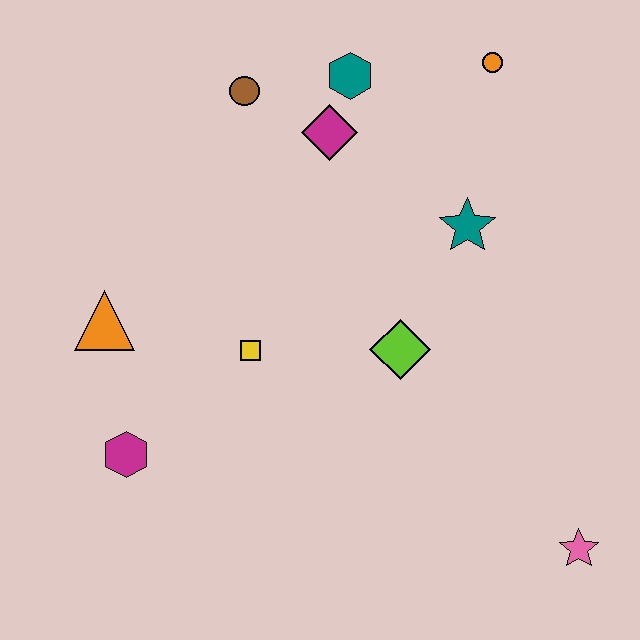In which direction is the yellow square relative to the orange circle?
The yellow square is below the orange circle.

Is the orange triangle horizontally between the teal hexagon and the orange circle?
No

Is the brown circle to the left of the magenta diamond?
Yes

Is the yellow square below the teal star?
Yes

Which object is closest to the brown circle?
The magenta diamond is closest to the brown circle.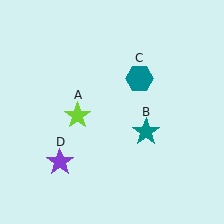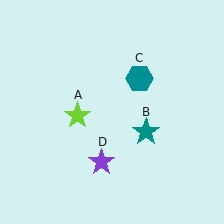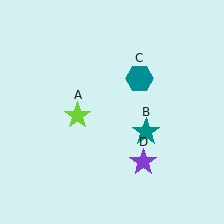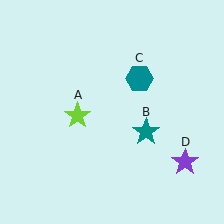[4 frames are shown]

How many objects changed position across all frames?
1 object changed position: purple star (object D).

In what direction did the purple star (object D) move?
The purple star (object D) moved right.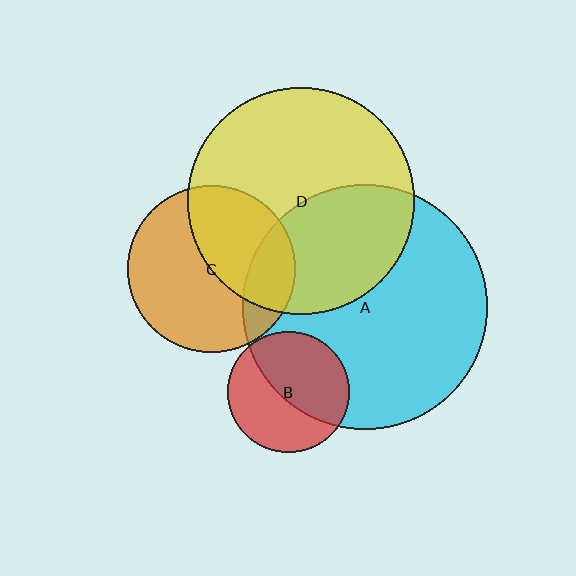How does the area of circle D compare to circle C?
Approximately 1.8 times.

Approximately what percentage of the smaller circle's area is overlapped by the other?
Approximately 55%.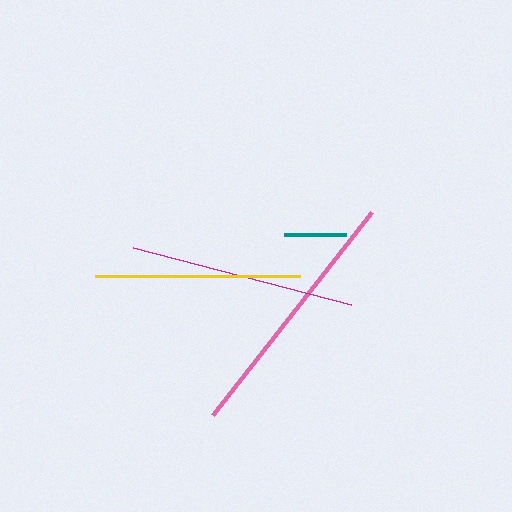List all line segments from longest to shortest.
From longest to shortest: pink, magenta, yellow, teal.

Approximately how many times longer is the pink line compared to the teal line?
The pink line is approximately 4.2 times the length of the teal line.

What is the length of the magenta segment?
The magenta segment is approximately 225 pixels long.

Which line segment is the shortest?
The teal line is the shortest at approximately 62 pixels.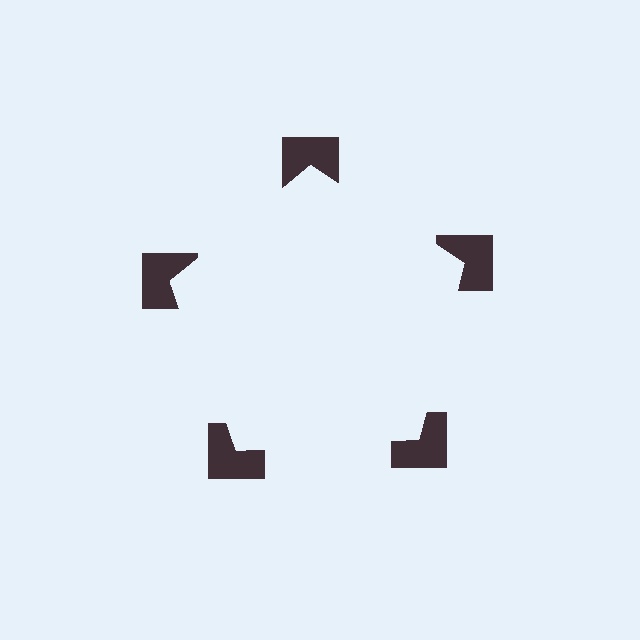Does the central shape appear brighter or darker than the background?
It typically appears slightly brighter than the background, even though no actual brightness change is drawn.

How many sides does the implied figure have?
5 sides.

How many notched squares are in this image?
There are 5 — one at each vertex of the illusory pentagon.